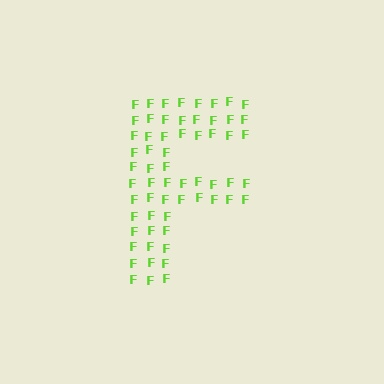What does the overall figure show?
The overall figure shows the letter F.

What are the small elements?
The small elements are letter F's.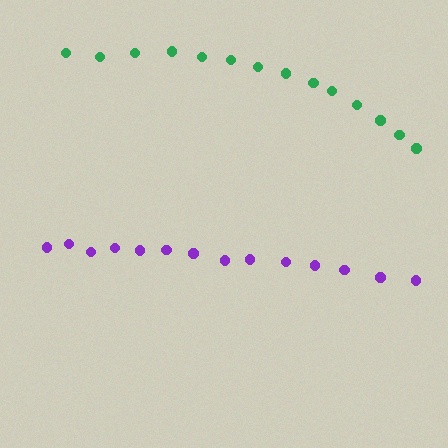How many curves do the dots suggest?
There are 2 distinct paths.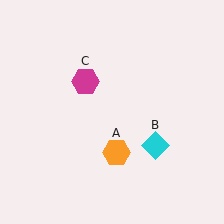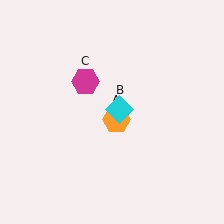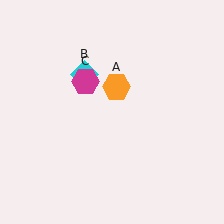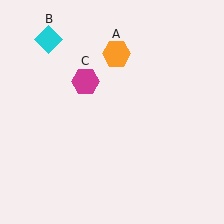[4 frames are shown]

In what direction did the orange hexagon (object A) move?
The orange hexagon (object A) moved up.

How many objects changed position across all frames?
2 objects changed position: orange hexagon (object A), cyan diamond (object B).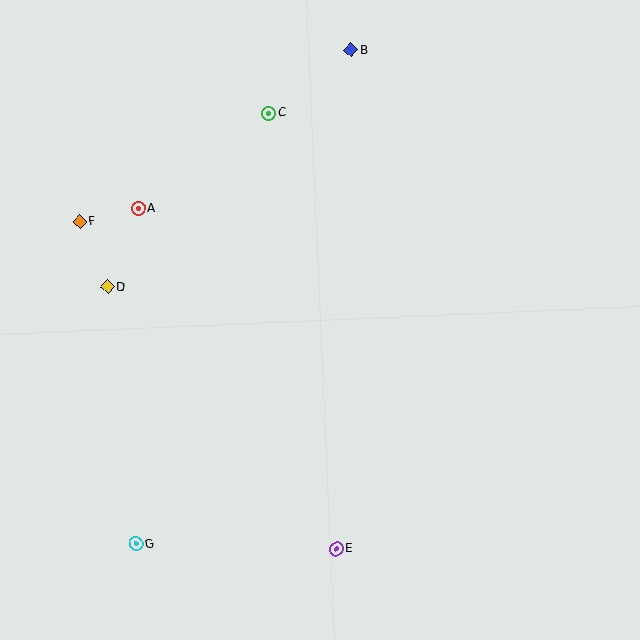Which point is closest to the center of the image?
Point C at (269, 113) is closest to the center.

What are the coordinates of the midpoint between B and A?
The midpoint between B and A is at (245, 129).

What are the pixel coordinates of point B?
Point B is at (351, 50).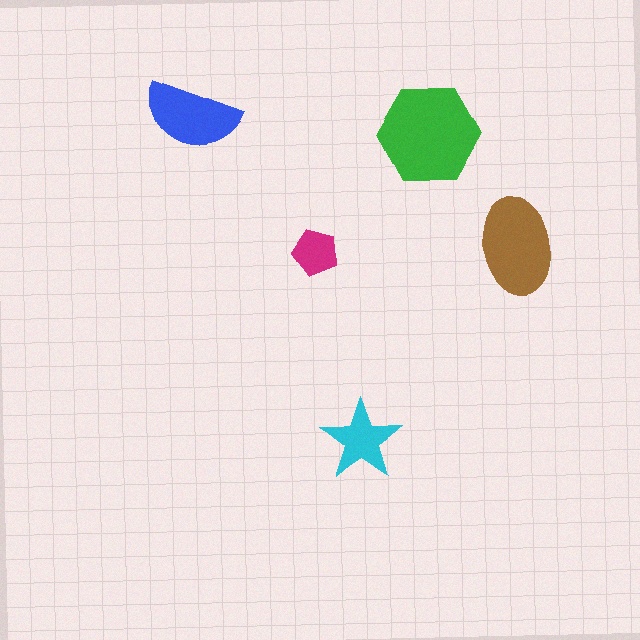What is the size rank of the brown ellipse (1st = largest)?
2nd.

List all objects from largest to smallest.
The green hexagon, the brown ellipse, the blue semicircle, the cyan star, the magenta pentagon.